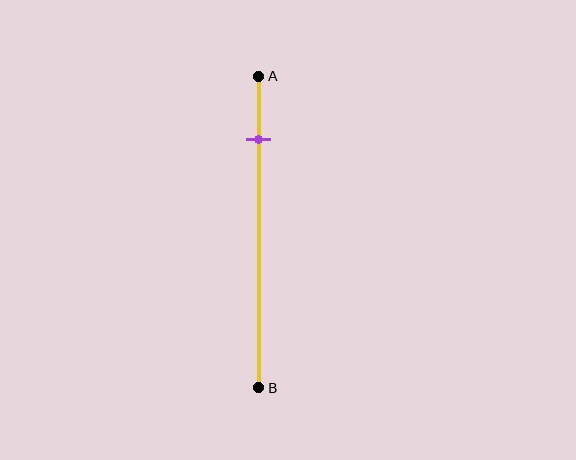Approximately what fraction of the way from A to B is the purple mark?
The purple mark is approximately 20% of the way from A to B.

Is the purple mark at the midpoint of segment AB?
No, the mark is at about 20% from A, not at the 50% midpoint.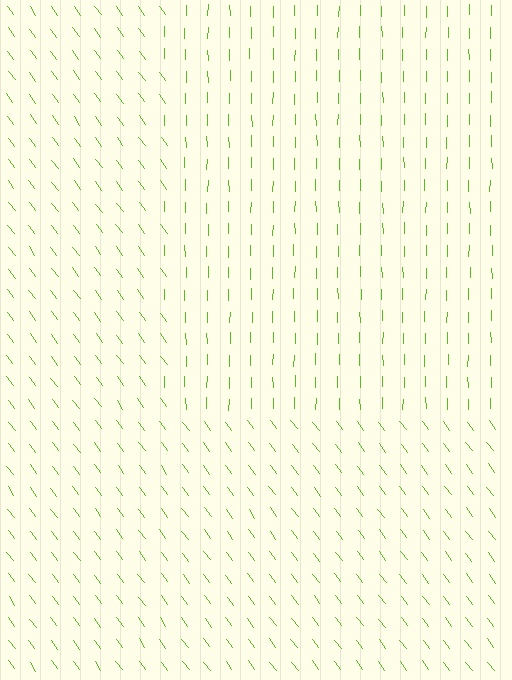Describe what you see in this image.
The image is filled with small lime line segments. A rectangle region in the image has lines oriented differently from the surrounding lines, creating a visible texture boundary.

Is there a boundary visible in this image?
Yes, there is a texture boundary formed by a change in line orientation.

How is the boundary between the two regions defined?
The boundary is defined purely by a change in line orientation (approximately 37 degrees difference). All lines are the same color and thickness.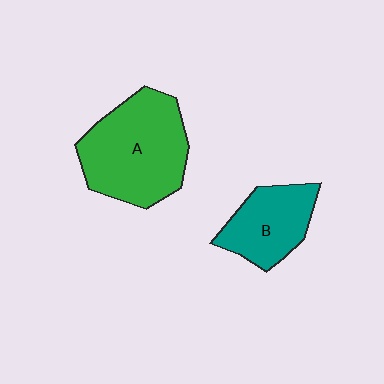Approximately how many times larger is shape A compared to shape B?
Approximately 1.7 times.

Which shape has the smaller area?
Shape B (teal).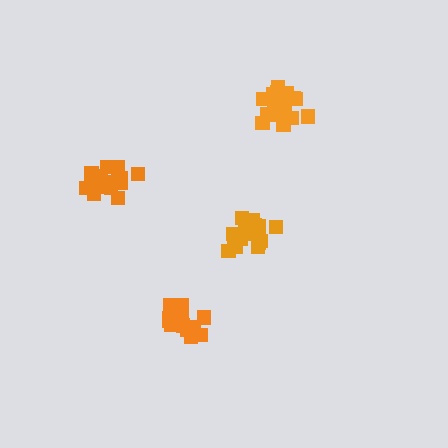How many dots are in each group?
Group 1: 19 dots, Group 2: 20 dots, Group 3: 15 dots, Group 4: 18 dots (72 total).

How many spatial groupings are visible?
There are 4 spatial groupings.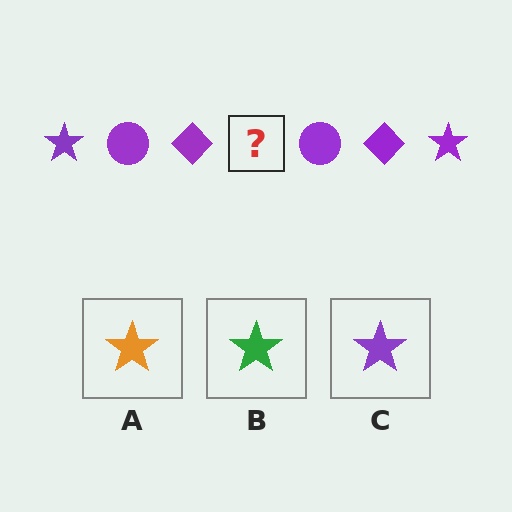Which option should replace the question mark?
Option C.